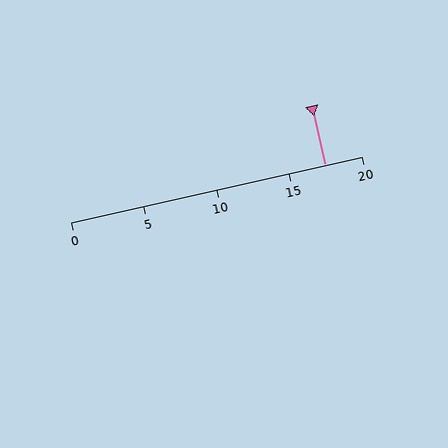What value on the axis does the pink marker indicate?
The marker indicates approximately 17.5.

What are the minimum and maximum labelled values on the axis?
The axis runs from 0 to 20.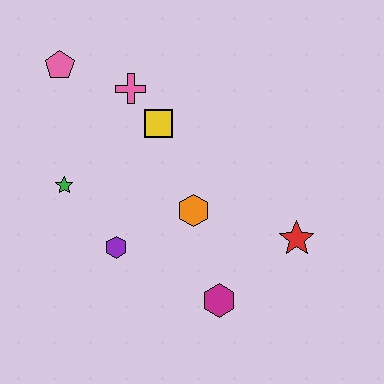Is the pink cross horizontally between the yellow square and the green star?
Yes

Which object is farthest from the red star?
The pink pentagon is farthest from the red star.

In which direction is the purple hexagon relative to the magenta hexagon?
The purple hexagon is to the left of the magenta hexagon.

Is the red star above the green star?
No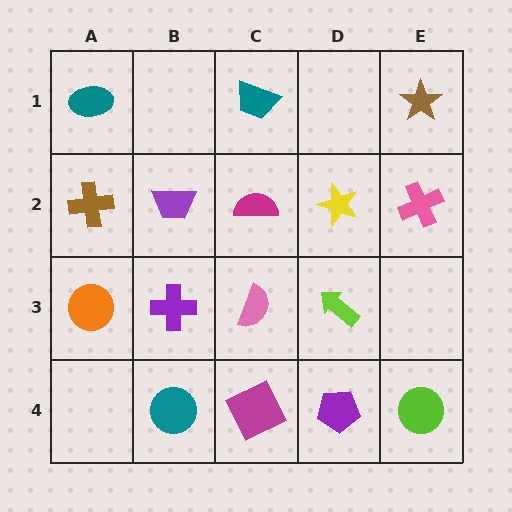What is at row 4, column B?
A teal circle.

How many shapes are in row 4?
4 shapes.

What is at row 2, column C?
A magenta semicircle.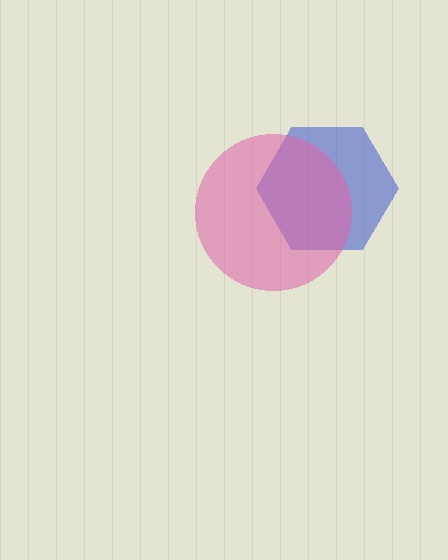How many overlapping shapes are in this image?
There are 2 overlapping shapes in the image.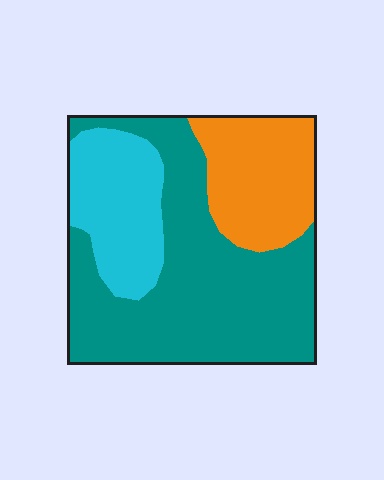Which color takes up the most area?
Teal, at roughly 55%.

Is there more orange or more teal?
Teal.